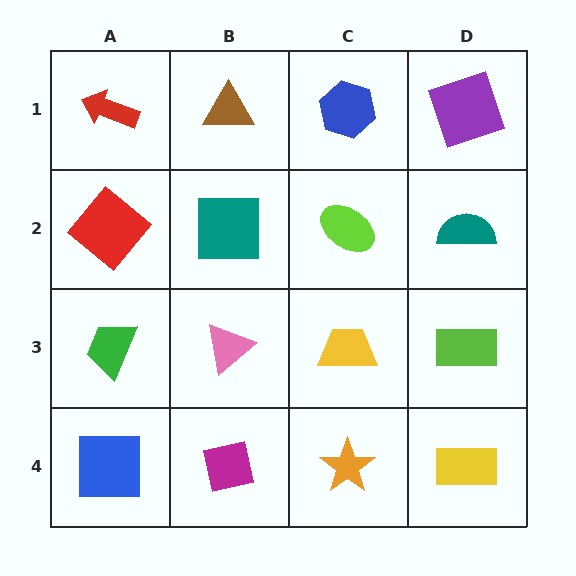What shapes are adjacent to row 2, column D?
A purple square (row 1, column D), a lime rectangle (row 3, column D), a lime ellipse (row 2, column C).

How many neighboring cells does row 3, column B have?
4.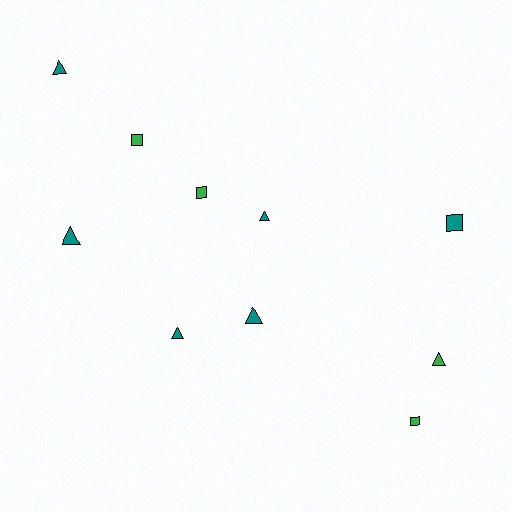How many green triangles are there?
There is 1 green triangle.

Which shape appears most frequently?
Triangle, with 6 objects.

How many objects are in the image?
There are 10 objects.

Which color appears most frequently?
Teal, with 6 objects.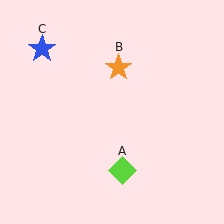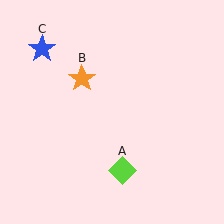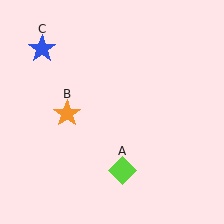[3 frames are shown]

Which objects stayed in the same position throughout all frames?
Lime diamond (object A) and blue star (object C) remained stationary.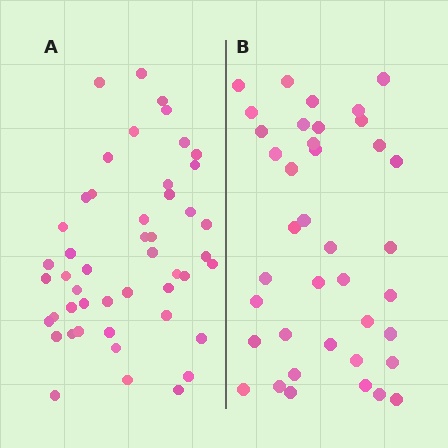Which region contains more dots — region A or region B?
Region A (the left region) has more dots.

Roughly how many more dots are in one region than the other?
Region A has roughly 8 or so more dots than region B.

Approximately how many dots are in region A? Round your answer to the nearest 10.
About 50 dots. (The exact count is 48, which rounds to 50.)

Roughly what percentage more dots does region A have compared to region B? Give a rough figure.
About 25% more.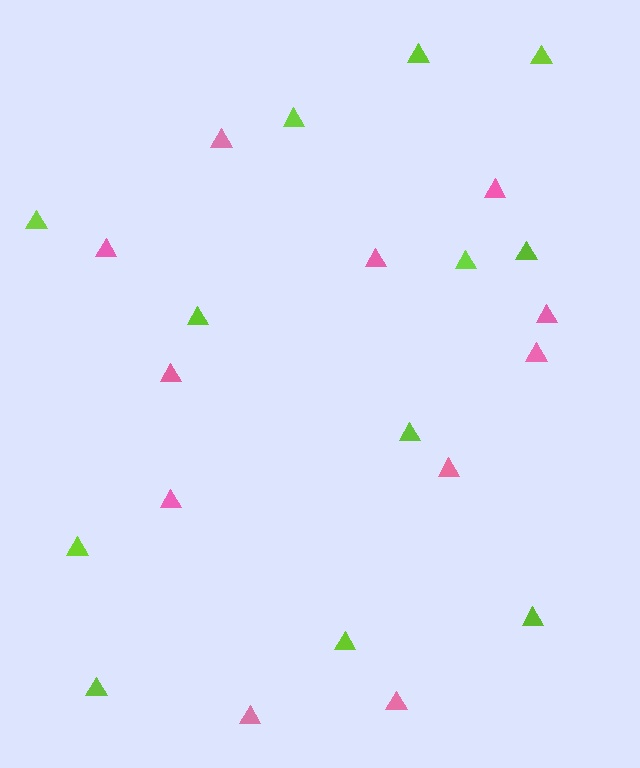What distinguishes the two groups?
There are 2 groups: one group of lime triangles (12) and one group of pink triangles (11).